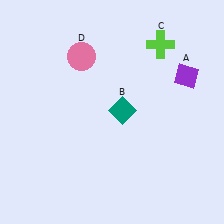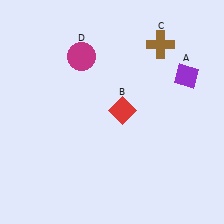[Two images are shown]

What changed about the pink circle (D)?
In Image 1, D is pink. In Image 2, it changed to magenta.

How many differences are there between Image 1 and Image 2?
There are 3 differences between the two images.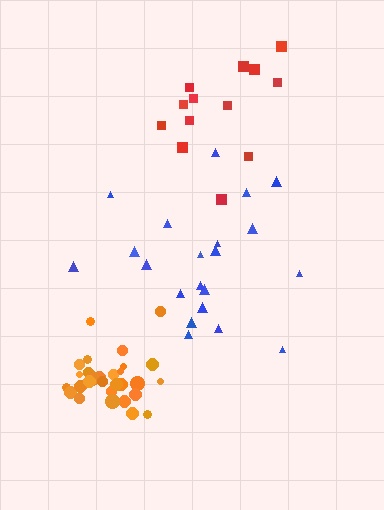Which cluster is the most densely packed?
Orange.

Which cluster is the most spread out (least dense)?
Blue.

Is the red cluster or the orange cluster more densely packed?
Orange.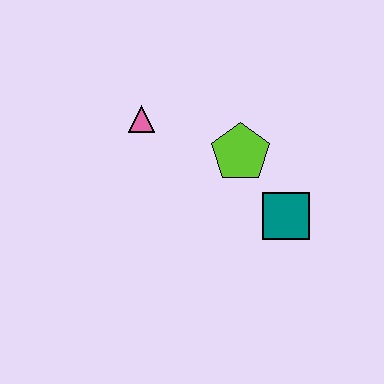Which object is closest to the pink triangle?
The lime pentagon is closest to the pink triangle.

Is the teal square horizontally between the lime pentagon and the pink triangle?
No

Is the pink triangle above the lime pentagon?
Yes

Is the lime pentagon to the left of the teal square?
Yes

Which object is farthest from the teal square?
The pink triangle is farthest from the teal square.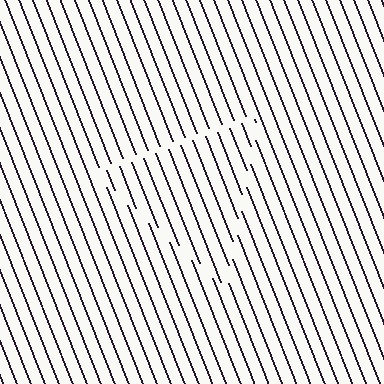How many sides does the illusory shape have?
3 sides — the line-ends trace a triangle.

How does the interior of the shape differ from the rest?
The interior of the shape contains the same grating, shifted by half a period — the contour is defined by the phase discontinuity where line-ends from the inner and outer gratings abut.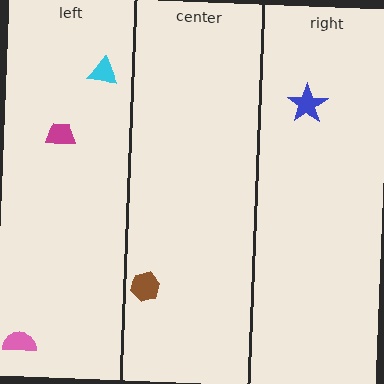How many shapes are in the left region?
3.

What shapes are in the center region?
The brown hexagon.